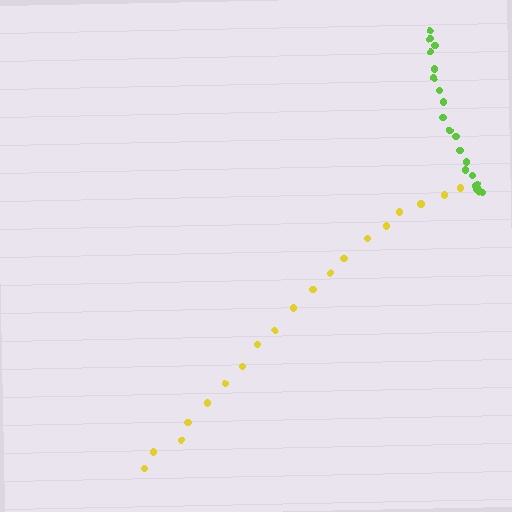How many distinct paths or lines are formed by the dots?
There are 2 distinct paths.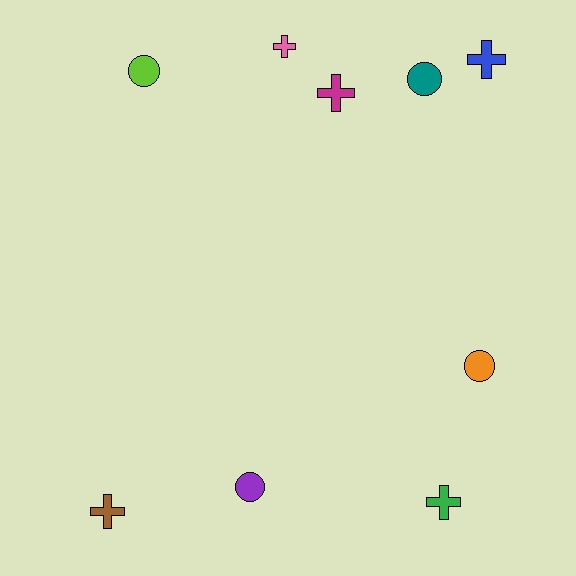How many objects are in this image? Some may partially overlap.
There are 9 objects.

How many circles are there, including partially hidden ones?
There are 4 circles.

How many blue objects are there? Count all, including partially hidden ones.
There is 1 blue object.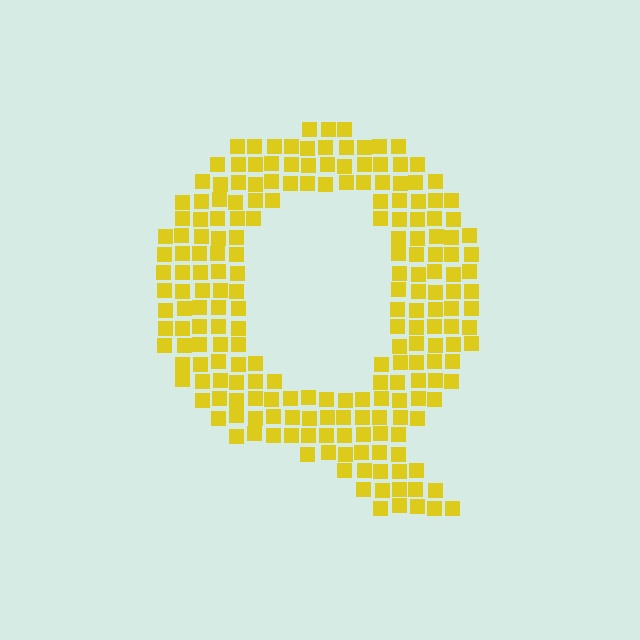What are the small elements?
The small elements are squares.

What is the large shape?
The large shape is the letter Q.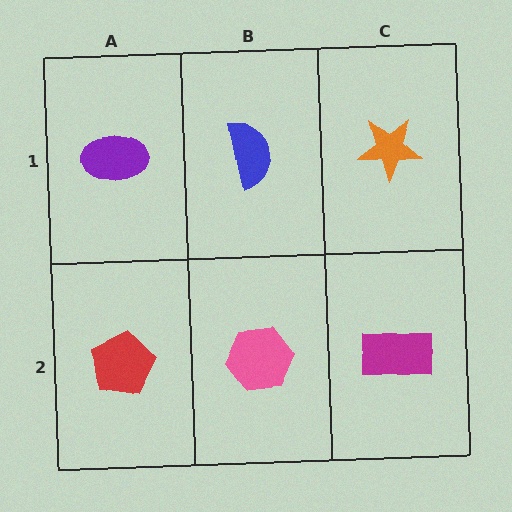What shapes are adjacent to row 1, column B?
A pink hexagon (row 2, column B), a purple ellipse (row 1, column A), an orange star (row 1, column C).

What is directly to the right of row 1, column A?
A blue semicircle.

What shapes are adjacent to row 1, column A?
A red pentagon (row 2, column A), a blue semicircle (row 1, column B).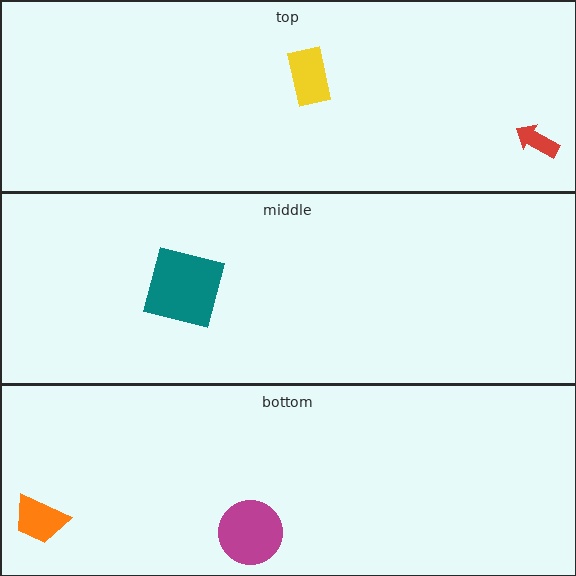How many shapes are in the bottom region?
2.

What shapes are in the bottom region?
The magenta circle, the orange trapezoid.